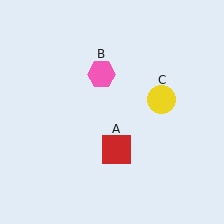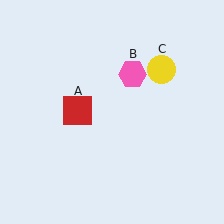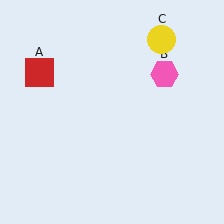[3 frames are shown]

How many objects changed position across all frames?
3 objects changed position: red square (object A), pink hexagon (object B), yellow circle (object C).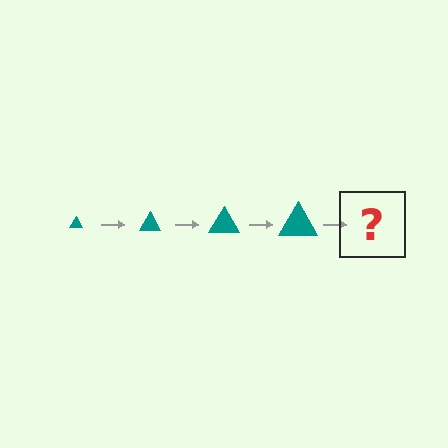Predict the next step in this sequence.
The next step is a teal triangle, larger than the previous one.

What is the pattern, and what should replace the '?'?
The pattern is that the triangle gets progressively larger each step. The '?' should be a teal triangle, larger than the previous one.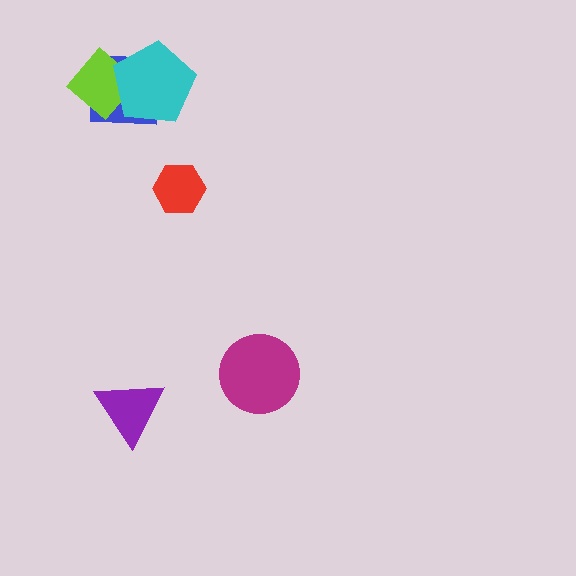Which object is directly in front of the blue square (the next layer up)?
The lime diamond is directly in front of the blue square.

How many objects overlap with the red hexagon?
0 objects overlap with the red hexagon.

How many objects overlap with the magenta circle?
0 objects overlap with the magenta circle.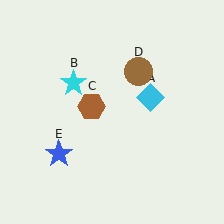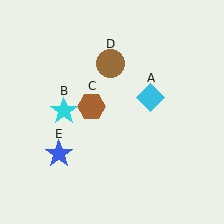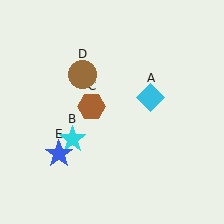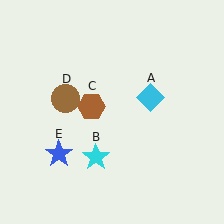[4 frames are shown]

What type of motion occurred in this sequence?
The cyan star (object B), brown circle (object D) rotated counterclockwise around the center of the scene.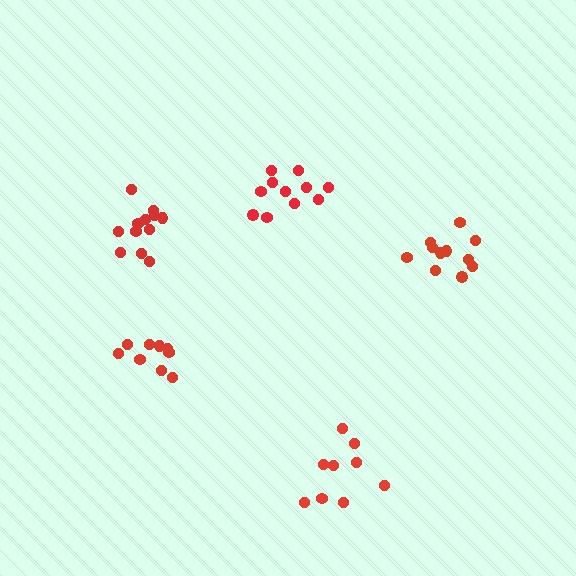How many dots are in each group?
Group 1: 12 dots, Group 2: 9 dots, Group 3: 9 dots, Group 4: 11 dots, Group 5: 11 dots (52 total).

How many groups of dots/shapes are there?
There are 5 groups.